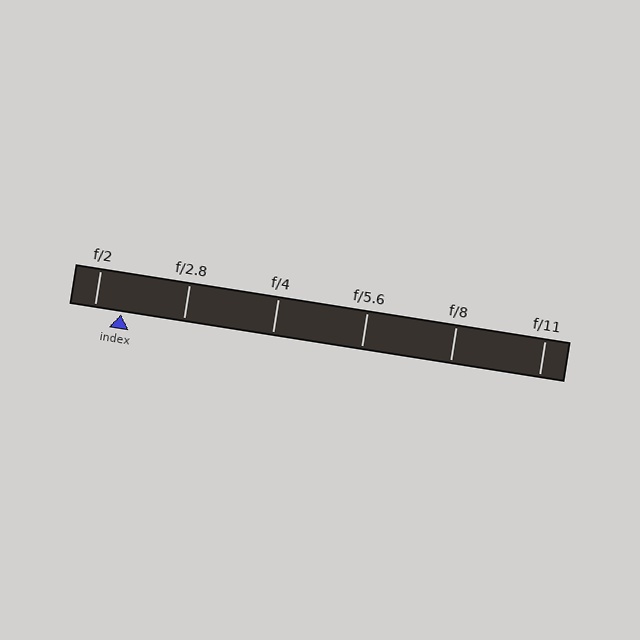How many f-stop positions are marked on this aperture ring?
There are 6 f-stop positions marked.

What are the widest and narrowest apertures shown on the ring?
The widest aperture shown is f/2 and the narrowest is f/11.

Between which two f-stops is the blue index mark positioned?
The index mark is between f/2 and f/2.8.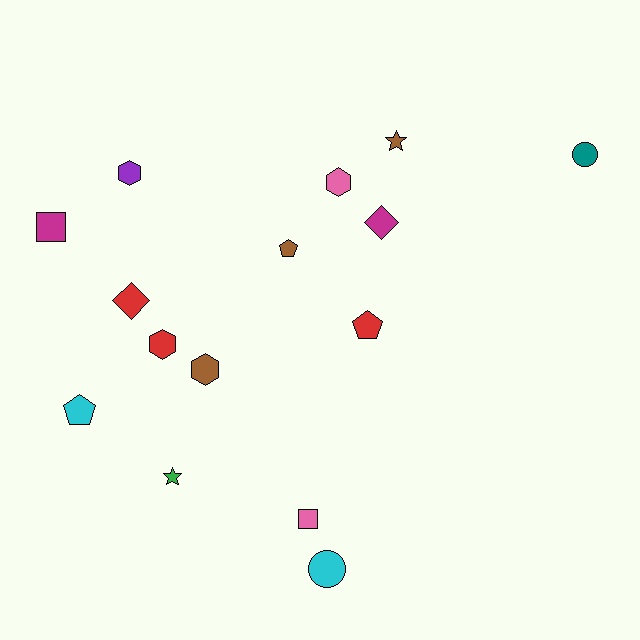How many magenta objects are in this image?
There are 2 magenta objects.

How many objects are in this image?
There are 15 objects.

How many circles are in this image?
There are 2 circles.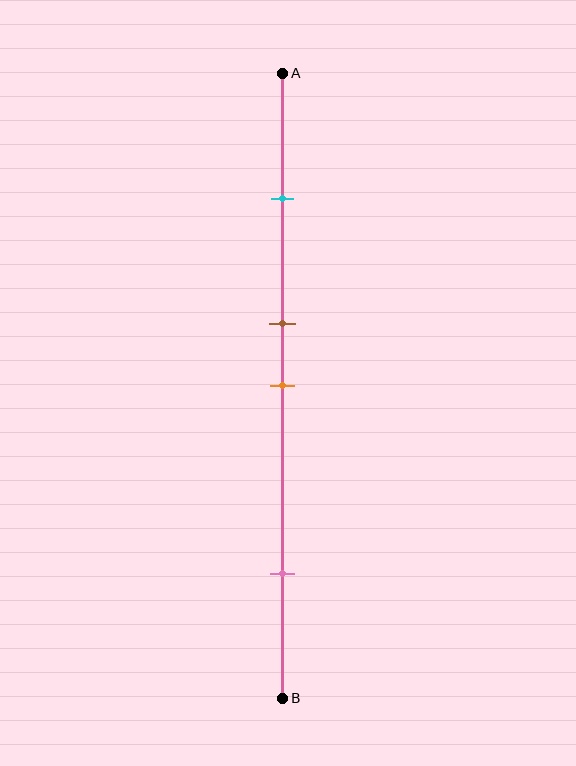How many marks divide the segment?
There are 4 marks dividing the segment.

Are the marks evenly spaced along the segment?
No, the marks are not evenly spaced.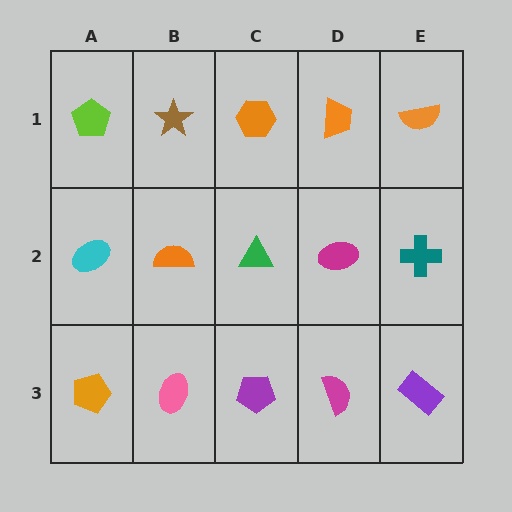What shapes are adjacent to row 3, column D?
A magenta ellipse (row 2, column D), a purple pentagon (row 3, column C), a purple rectangle (row 3, column E).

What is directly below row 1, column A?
A cyan ellipse.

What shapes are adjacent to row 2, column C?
An orange hexagon (row 1, column C), a purple pentagon (row 3, column C), an orange semicircle (row 2, column B), a magenta ellipse (row 2, column D).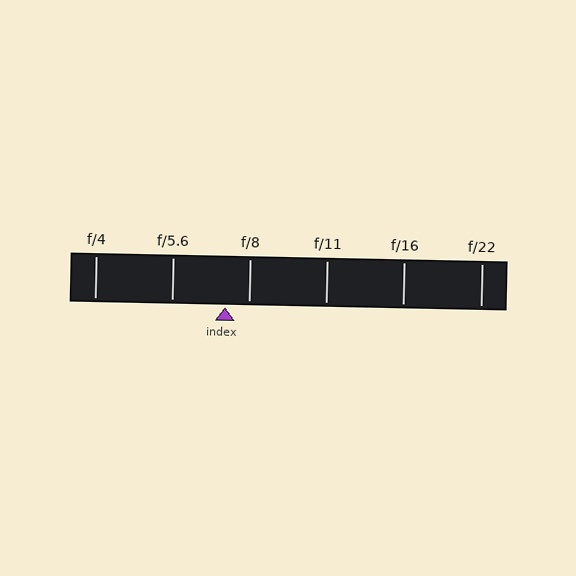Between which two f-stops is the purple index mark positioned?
The index mark is between f/5.6 and f/8.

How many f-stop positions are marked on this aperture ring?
There are 6 f-stop positions marked.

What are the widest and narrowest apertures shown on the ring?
The widest aperture shown is f/4 and the narrowest is f/22.